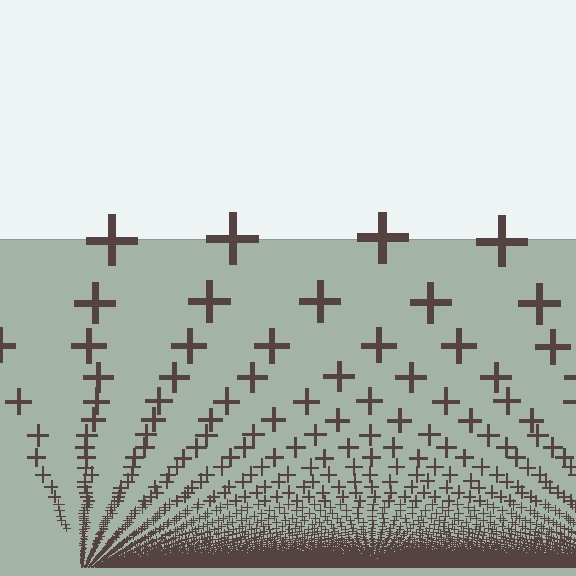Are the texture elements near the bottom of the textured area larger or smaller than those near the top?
Smaller. The gradient is inverted — elements near the bottom are smaller and denser.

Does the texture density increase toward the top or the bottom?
Density increases toward the bottom.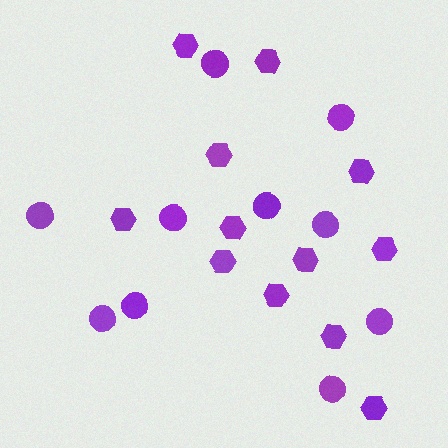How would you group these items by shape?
There are 2 groups: one group of hexagons (12) and one group of circles (10).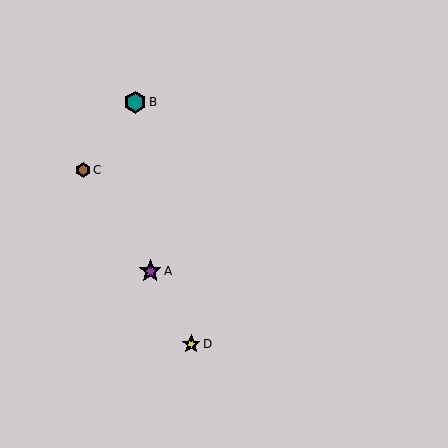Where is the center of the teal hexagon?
The center of the teal hexagon is at (135, 102).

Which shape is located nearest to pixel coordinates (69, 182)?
The brown hexagon (labeled C) at (83, 170) is nearest to that location.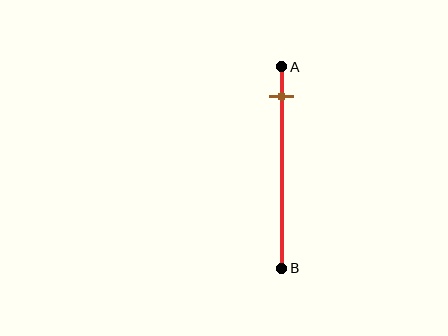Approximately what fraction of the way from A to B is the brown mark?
The brown mark is approximately 15% of the way from A to B.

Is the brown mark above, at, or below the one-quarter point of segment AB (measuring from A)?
The brown mark is above the one-quarter point of segment AB.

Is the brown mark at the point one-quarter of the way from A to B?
No, the mark is at about 15% from A, not at the 25% one-quarter point.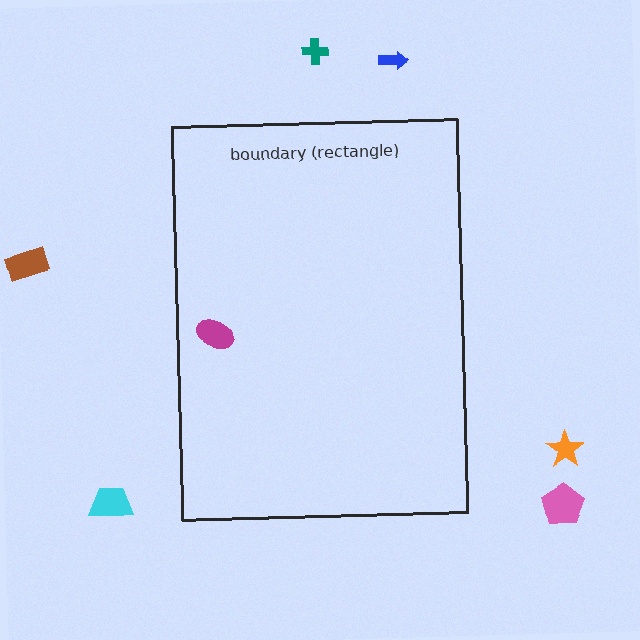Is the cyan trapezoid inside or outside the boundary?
Outside.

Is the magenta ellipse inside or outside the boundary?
Inside.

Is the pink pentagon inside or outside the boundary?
Outside.